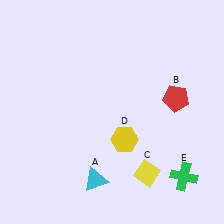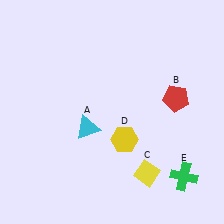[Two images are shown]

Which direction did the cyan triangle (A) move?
The cyan triangle (A) moved up.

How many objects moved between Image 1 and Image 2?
1 object moved between the two images.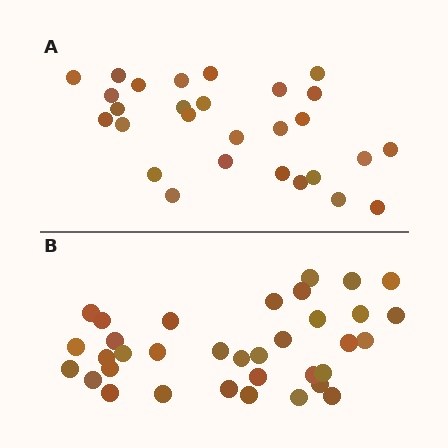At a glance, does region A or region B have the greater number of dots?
Region B (the bottom region) has more dots.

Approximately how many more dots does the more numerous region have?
Region B has roughly 8 or so more dots than region A.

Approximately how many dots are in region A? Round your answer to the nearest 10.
About 30 dots. (The exact count is 28, which rounds to 30.)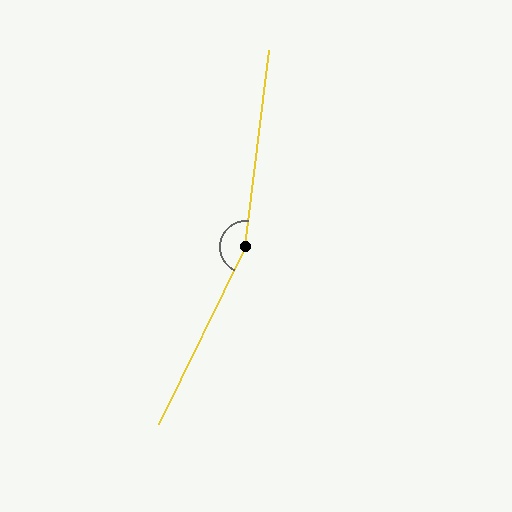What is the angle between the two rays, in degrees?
Approximately 161 degrees.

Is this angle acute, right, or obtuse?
It is obtuse.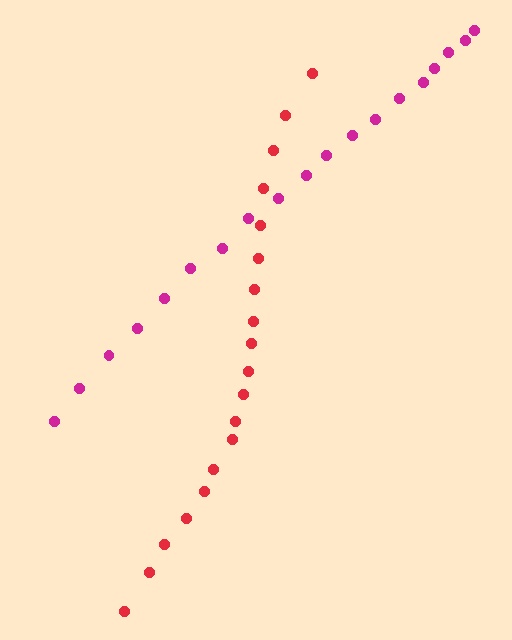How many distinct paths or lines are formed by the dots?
There are 2 distinct paths.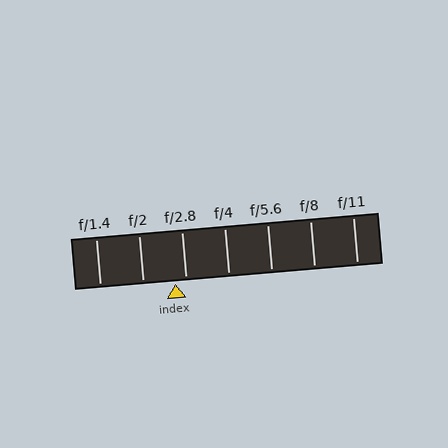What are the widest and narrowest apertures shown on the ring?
The widest aperture shown is f/1.4 and the narrowest is f/11.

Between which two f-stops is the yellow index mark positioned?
The index mark is between f/2 and f/2.8.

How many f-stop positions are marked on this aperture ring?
There are 7 f-stop positions marked.